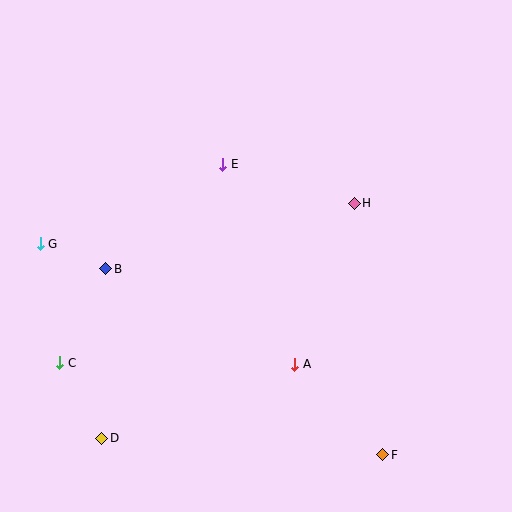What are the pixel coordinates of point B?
Point B is at (106, 269).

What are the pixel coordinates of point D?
Point D is at (102, 438).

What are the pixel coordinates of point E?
Point E is at (223, 164).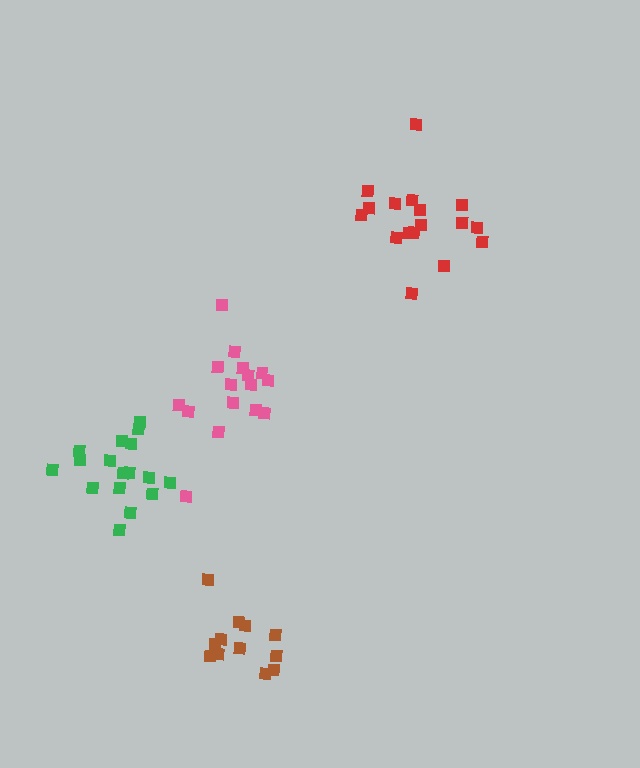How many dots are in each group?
Group 1: 17 dots, Group 2: 17 dots, Group 3: 12 dots, Group 4: 16 dots (62 total).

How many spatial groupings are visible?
There are 4 spatial groupings.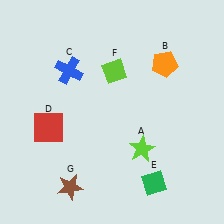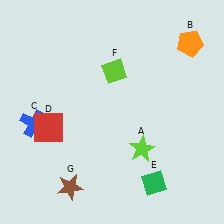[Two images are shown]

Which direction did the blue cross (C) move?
The blue cross (C) moved down.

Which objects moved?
The objects that moved are: the orange pentagon (B), the blue cross (C).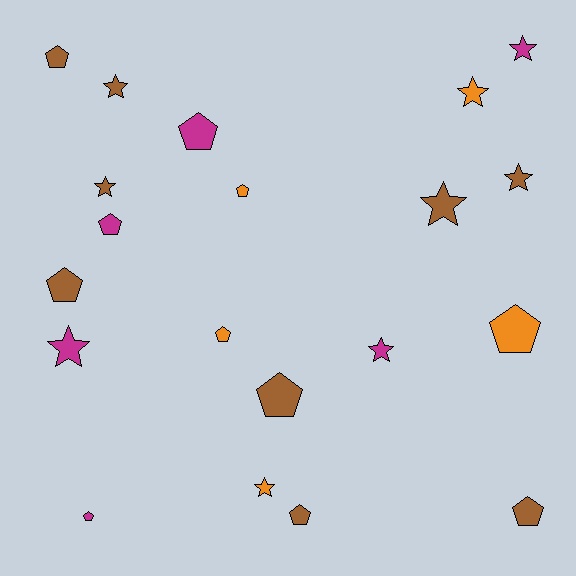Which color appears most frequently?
Brown, with 9 objects.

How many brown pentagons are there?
There are 5 brown pentagons.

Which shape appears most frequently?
Pentagon, with 11 objects.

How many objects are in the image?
There are 20 objects.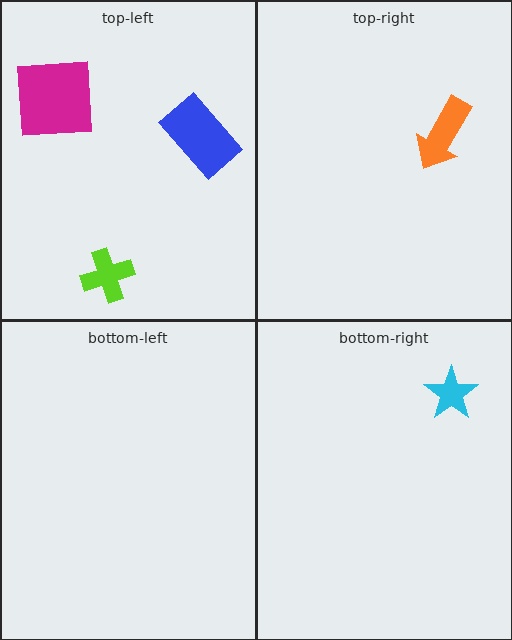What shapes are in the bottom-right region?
The cyan star.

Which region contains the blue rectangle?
The top-left region.